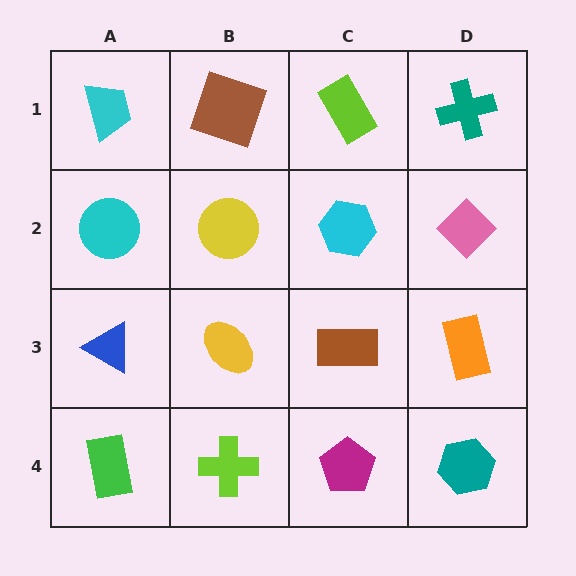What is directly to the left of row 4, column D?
A magenta pentagon.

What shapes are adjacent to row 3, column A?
A cyan circle (row 2, column A), a green rectangle (row 4, column A), a yellow ellipse (row 3, column B).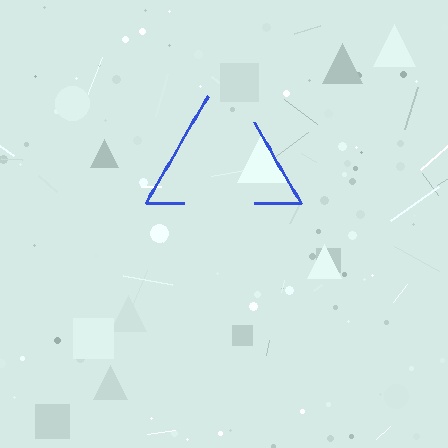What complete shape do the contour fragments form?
The contour fragments form a triangle.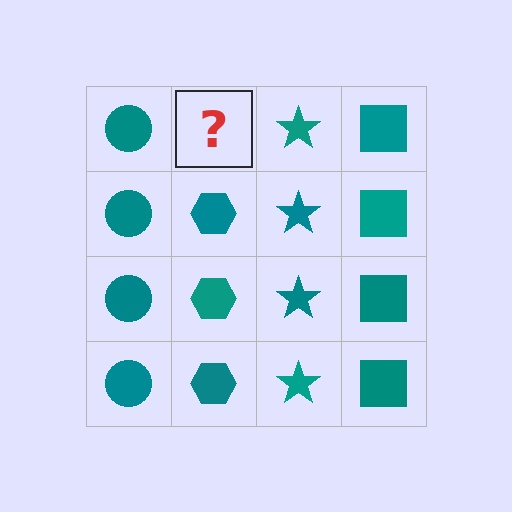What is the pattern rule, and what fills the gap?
The rule is that each column has a consistent shape. The gap should be filled with a teal hexagon.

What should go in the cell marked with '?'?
The missing cell should contain a teal hexagon.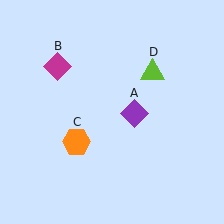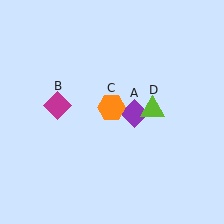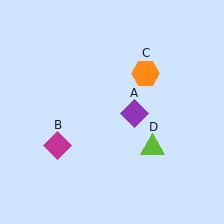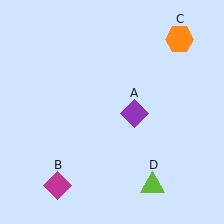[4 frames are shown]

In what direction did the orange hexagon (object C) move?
The orange hexagon (object C) moved up and to the right.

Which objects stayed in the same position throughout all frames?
Purple diamond (object A) remained stationary.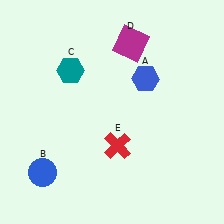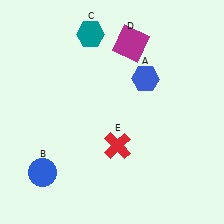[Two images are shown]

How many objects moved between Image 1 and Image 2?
1 object moved between the two images.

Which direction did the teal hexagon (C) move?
The teal hexagon (C) moved up.